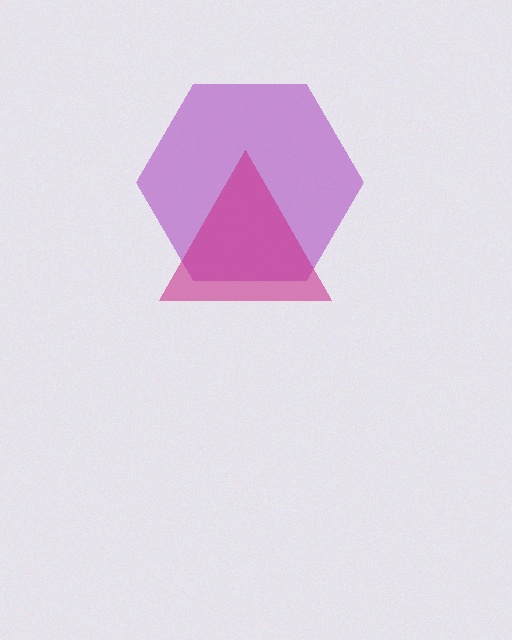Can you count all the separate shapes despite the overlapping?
Yes, there are 2 separate shapes.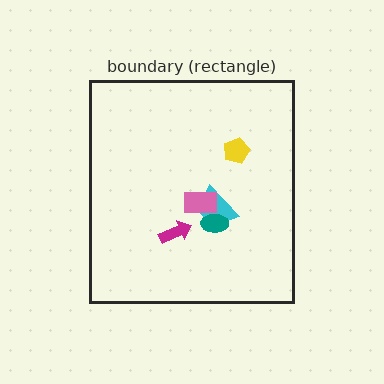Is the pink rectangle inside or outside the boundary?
Inside.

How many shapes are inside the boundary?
5 inside, 0 outside.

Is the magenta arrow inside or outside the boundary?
Inside.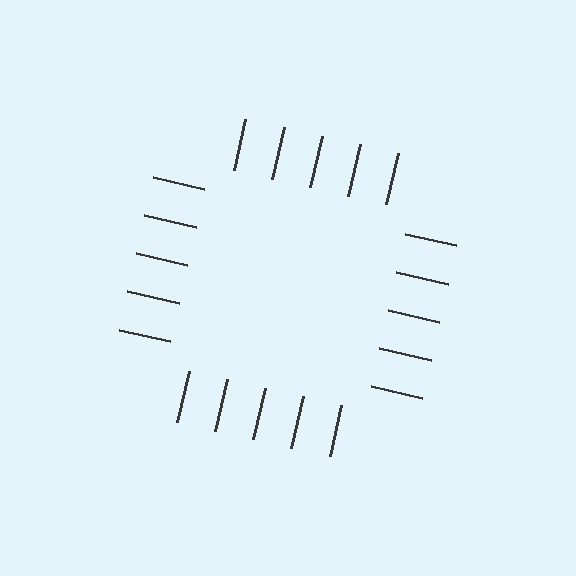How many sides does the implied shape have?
4 sides — the line-ends trace a square.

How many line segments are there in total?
20 — 5 along each of the 4 edges.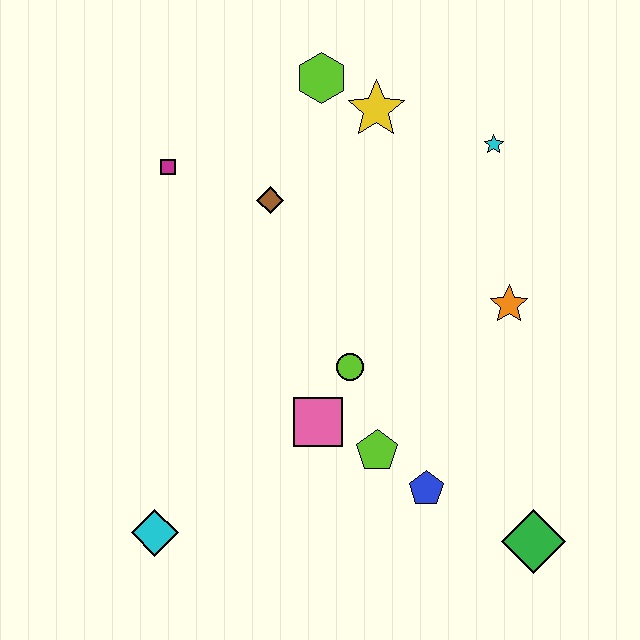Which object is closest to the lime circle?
The pink square is closest to the lime circle.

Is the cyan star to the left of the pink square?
No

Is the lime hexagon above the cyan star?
Yes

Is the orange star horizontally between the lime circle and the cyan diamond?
No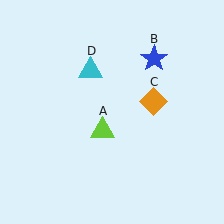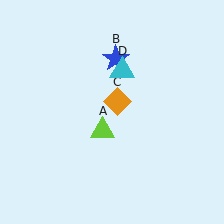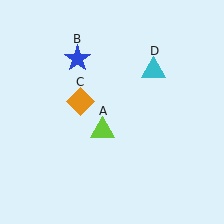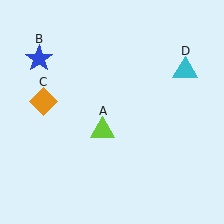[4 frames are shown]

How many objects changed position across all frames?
3 objects changed position: blue star (object B), orange diamond (object C), cyan triangle (object D).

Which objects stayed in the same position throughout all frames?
Lime triangle (object A) remained stationary.